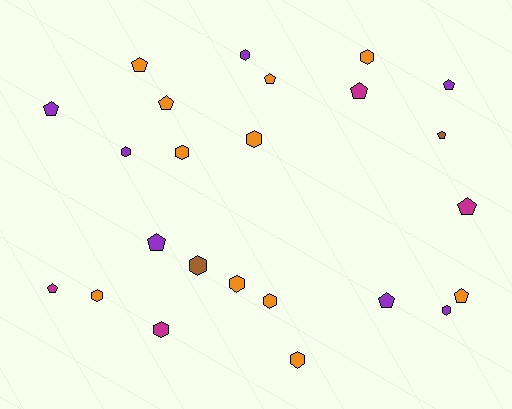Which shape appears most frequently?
Hexagon, with 12 objects.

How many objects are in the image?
There are 24 objects.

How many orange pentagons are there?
There are 4 orange pentagons.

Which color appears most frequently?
Orange, with 11 objects.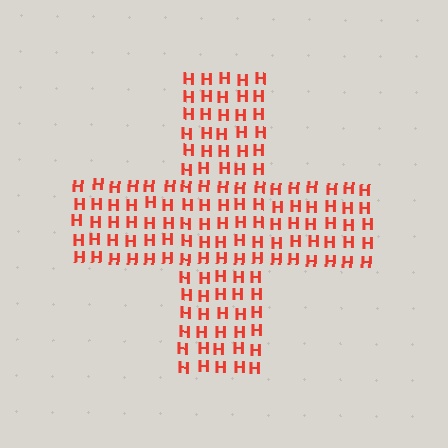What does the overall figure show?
The overall figure shows a cross.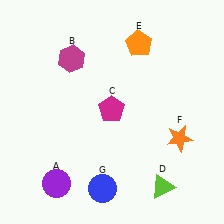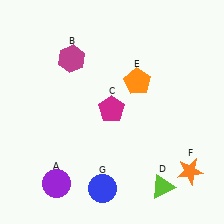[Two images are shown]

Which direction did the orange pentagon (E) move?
The orange pentagon (E) moved down.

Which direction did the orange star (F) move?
The orange star (F) moved down.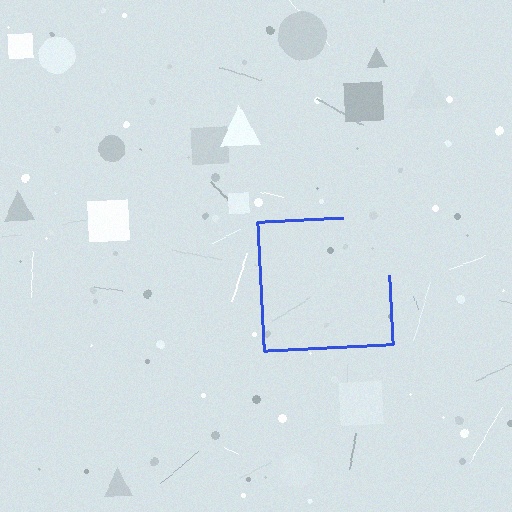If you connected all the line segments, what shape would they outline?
They would outline a square.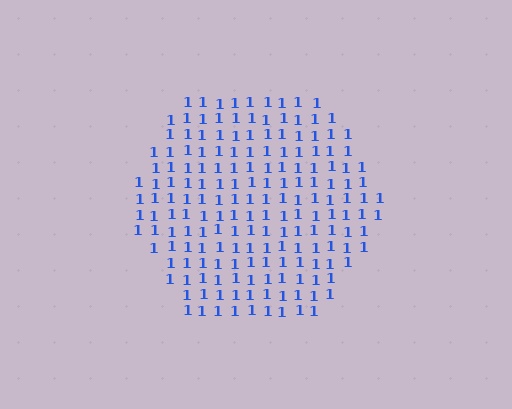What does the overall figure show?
The overall figure shows a hexagon.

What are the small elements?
The small elements are digit 1's.